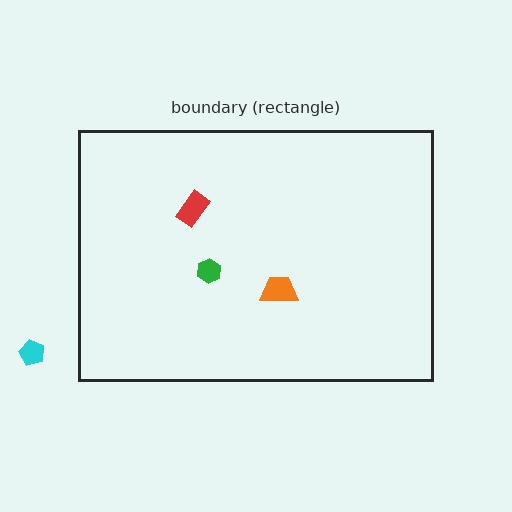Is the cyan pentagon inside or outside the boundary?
Outside.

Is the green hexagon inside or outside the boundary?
Inside.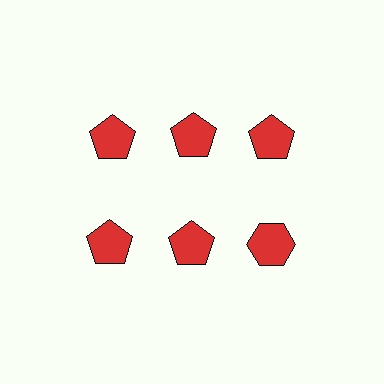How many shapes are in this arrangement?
There are 6 shapes arranged in a grid pattern.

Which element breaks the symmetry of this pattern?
The red hexagon in the second row, center column breaks the symmetry. All other shapes are red pentagons.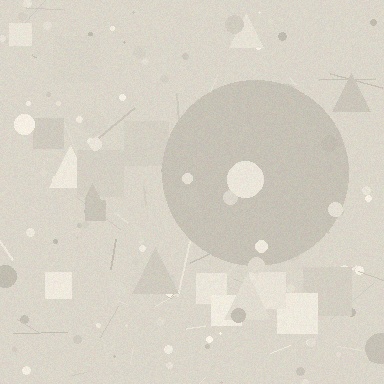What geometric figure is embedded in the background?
A circle is embedded in the background.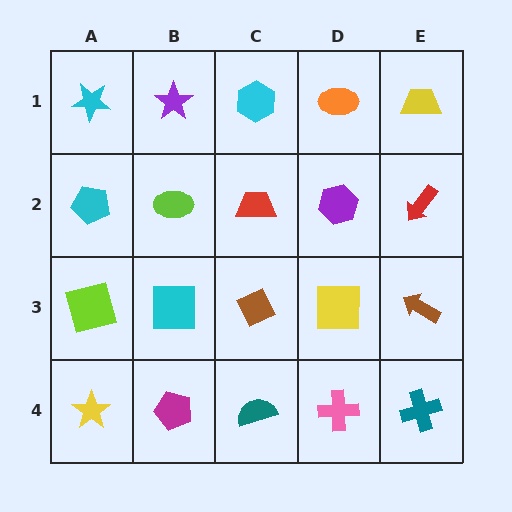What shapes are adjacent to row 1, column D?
A purple hexagon (row 2, column D), a cyan hexagon (row 1, column C), a yellow trapezoid (row 1, column E).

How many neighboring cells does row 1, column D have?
3.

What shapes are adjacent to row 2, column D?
An orange ellipse (row 1, column D), a yellow square (row 3, column D), a red trapezoid (row 2, column C), a red arrow (row 2, column E).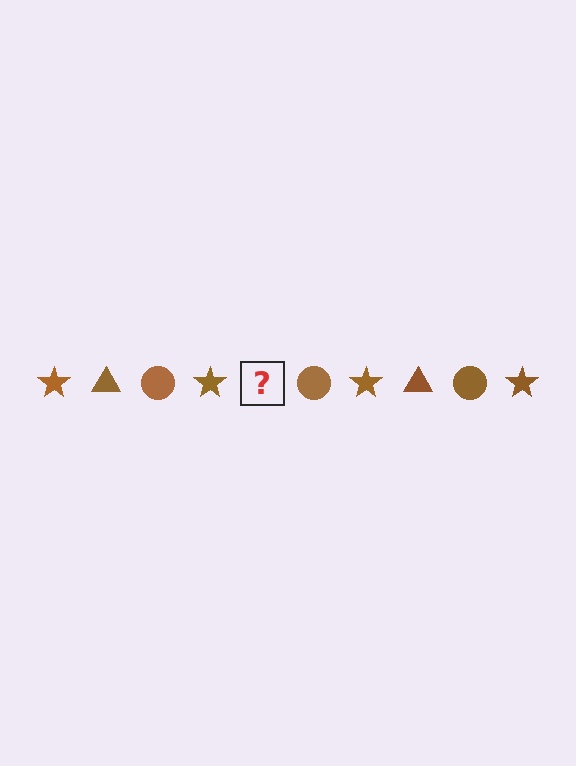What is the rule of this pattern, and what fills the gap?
The rule is that the pattern cycles through star, triangle, circle shapes in brown. The gap should be filled with a brown triangle.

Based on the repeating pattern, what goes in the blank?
The blank should be a brown triangle.